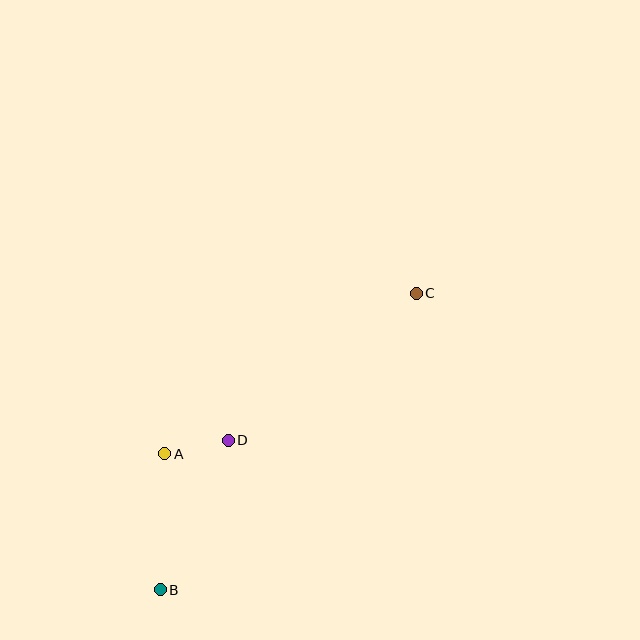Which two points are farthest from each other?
Points B and C are farthest from each other.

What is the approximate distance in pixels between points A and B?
The distance between A and B is approximately 136 pixels.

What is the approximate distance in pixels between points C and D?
The distance between C and D is approximately 239 pixels.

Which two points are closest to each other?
Points A and D are closest to each other.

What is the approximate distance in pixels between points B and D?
The distance between B and D is approximately 164 pixels.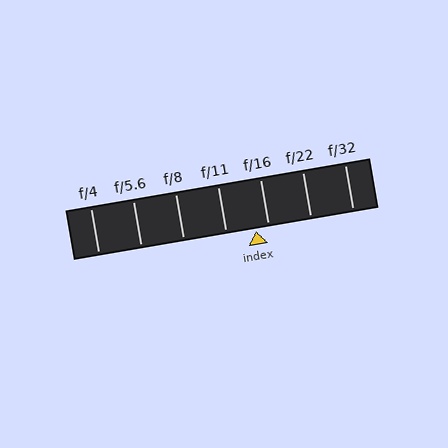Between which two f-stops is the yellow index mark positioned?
The index mark is between f/11 and f/16.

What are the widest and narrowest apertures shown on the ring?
The widest aperture shown is f/4 and the narrowest is f/32.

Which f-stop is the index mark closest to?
The index mark is closest to f/16.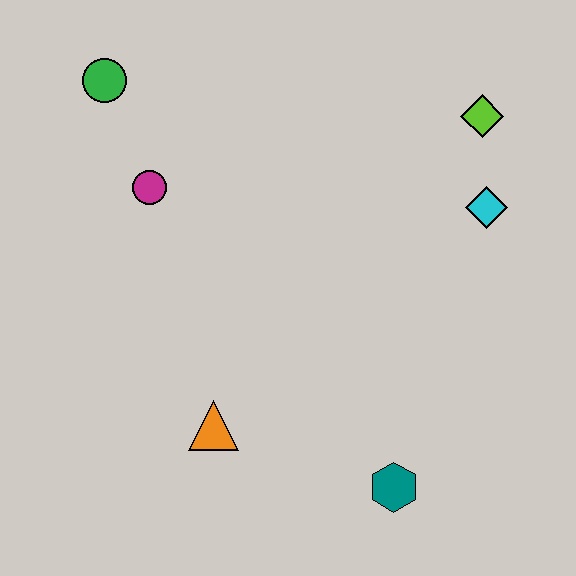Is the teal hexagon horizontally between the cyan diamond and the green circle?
Yes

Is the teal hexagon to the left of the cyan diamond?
Yes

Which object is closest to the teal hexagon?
The orange triangle is closest to the teal hexagon.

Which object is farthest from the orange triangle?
The lime diamond is farthest from the orange triangle.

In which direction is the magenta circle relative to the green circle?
The magenta circle is below the green circle.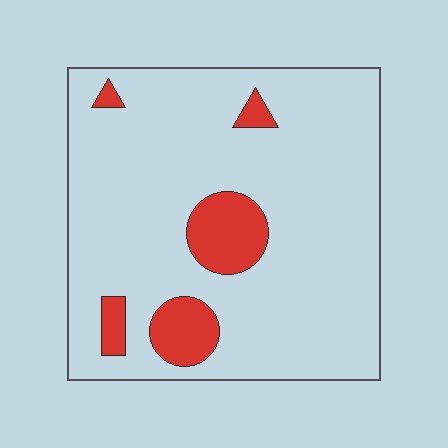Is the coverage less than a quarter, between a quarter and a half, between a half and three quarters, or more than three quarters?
Less than a quarter.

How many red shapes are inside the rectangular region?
5.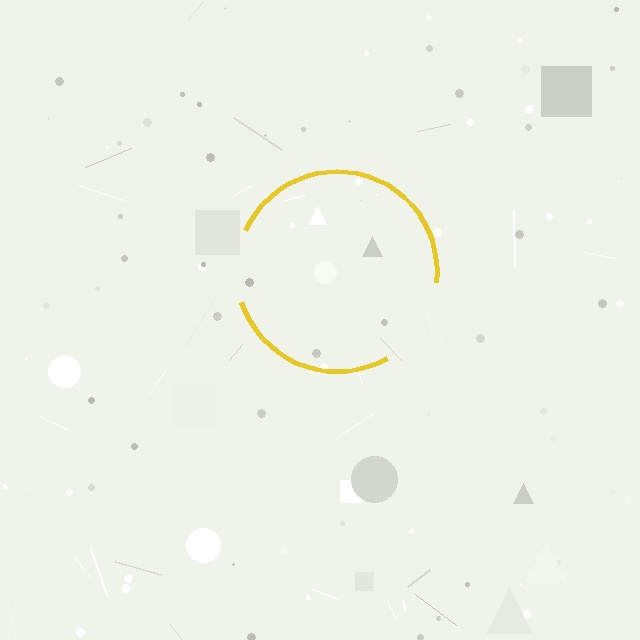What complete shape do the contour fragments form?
The contour fragments form a circle.